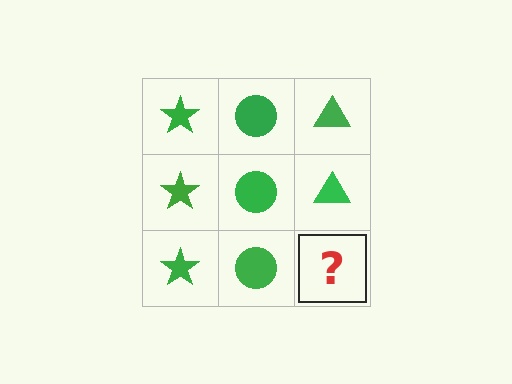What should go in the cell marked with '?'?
The missing cell should contain a green triangle.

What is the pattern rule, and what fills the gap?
The rule is that each column has a consistent shape. The gap should be filled with a green triangle.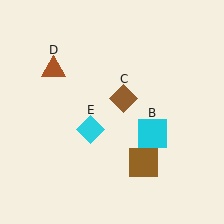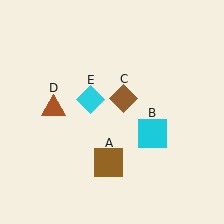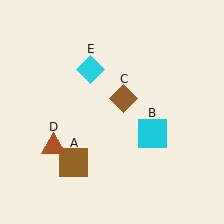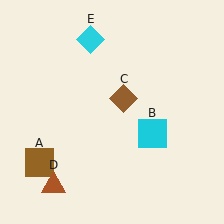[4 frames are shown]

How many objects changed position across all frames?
3 objects changed position: brown square (object A), brown triangle (object D), cyan diamond (object E).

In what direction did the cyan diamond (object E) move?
The cyan diamond (object E) moved up.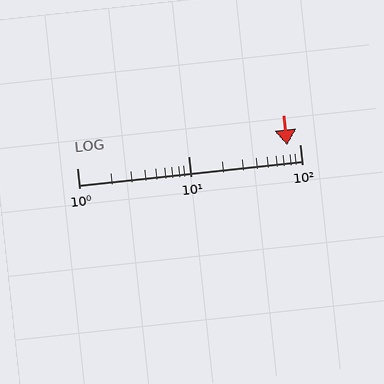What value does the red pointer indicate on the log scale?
The pointer indicates approximately 78.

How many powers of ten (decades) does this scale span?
The scale spans 2 decades, from 1 to 100.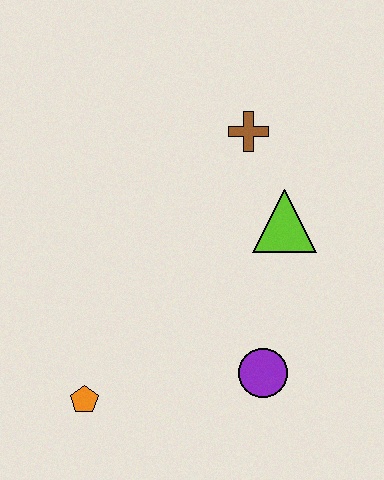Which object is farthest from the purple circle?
The brown cross is farthest from the purple circle.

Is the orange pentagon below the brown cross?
Yes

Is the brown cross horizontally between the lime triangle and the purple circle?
No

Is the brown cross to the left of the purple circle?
Yes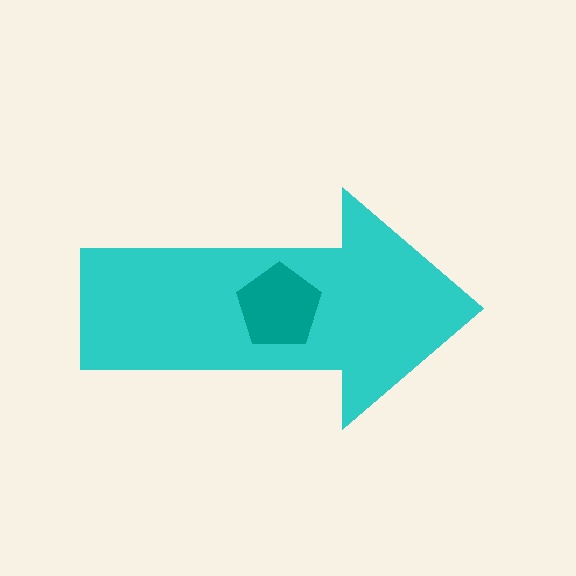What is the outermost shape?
The cyan arrow.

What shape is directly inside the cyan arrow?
The teal pentagon.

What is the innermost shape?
The teal pentagon.